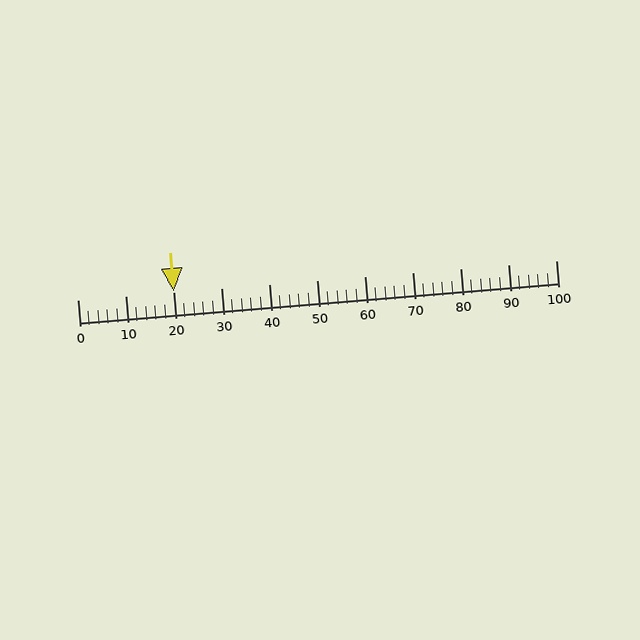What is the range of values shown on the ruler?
The ruler shows values from 0 to 100.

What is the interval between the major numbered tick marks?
The major tick marks are spaced 10 units apart.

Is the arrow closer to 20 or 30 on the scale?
The arrow is closer to 20.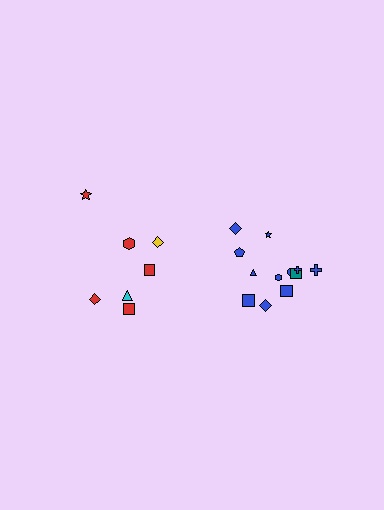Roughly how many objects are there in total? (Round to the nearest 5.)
Roughly 20 objects in total.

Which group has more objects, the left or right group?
The right group.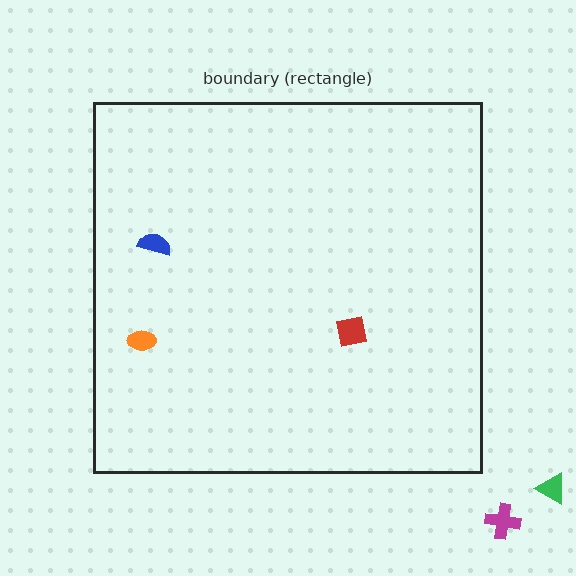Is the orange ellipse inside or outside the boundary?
Inside.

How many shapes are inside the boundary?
3 inside, 2 outside.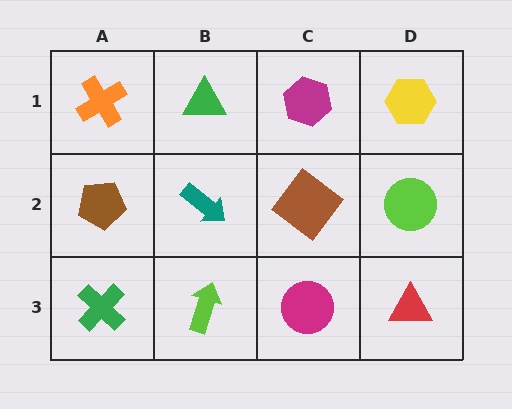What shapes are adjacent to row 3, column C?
A brown diamond (row 2, column C), a lime arrow (row 3, column B), a red triangle (row 3, column D).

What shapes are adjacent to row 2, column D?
A yellow hexagon (row 1, column D), a red triangle (row 3, column D), a brown diamond (row 2, column C).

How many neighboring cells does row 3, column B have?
3.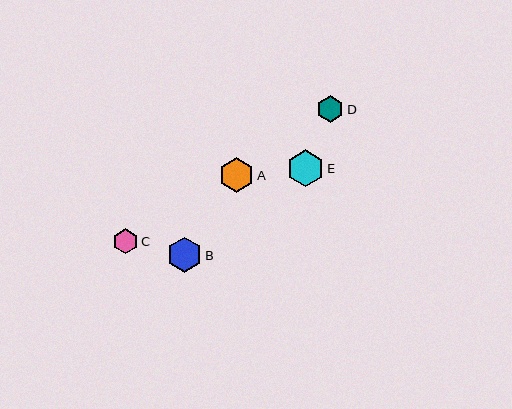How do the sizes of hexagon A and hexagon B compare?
Hexagon A and hexagon B are approximately the same size.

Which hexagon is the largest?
Hexagon E is the largest with a size of approximately 37 pixels.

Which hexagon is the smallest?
Hexagon C is the smallest with a size of approximately 25 pixels.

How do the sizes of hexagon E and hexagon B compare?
Hexagon E and hexagon B are approximately the same size.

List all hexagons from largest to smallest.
From largest to smallest: E, A, B, D, C.